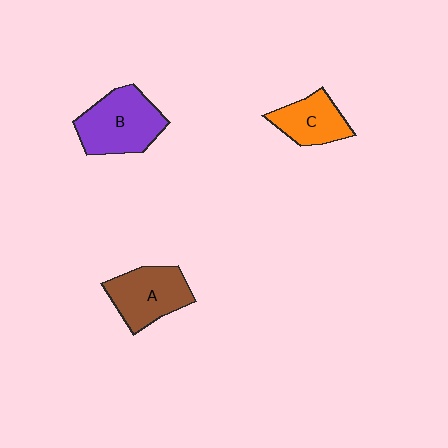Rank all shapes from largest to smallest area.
From largest to smallest: B (purple), A (brown), C (orange).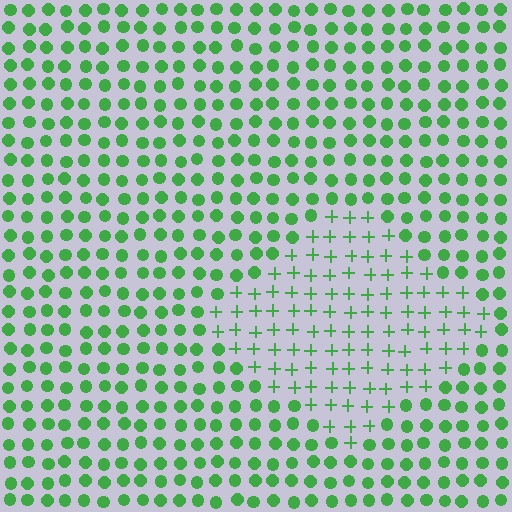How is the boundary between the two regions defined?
The boundary is defined by a change in element shape: plus signs inside vs. circles outside. All elements share the same color and spacing.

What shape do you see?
I see a diamond.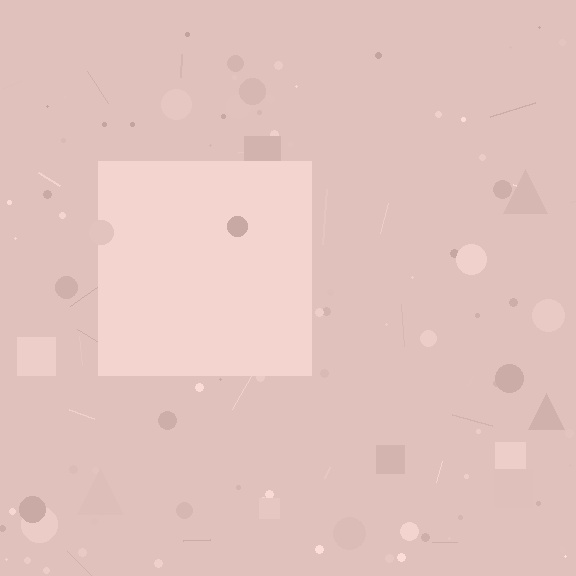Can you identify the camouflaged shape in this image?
The camouflaged shape is a square.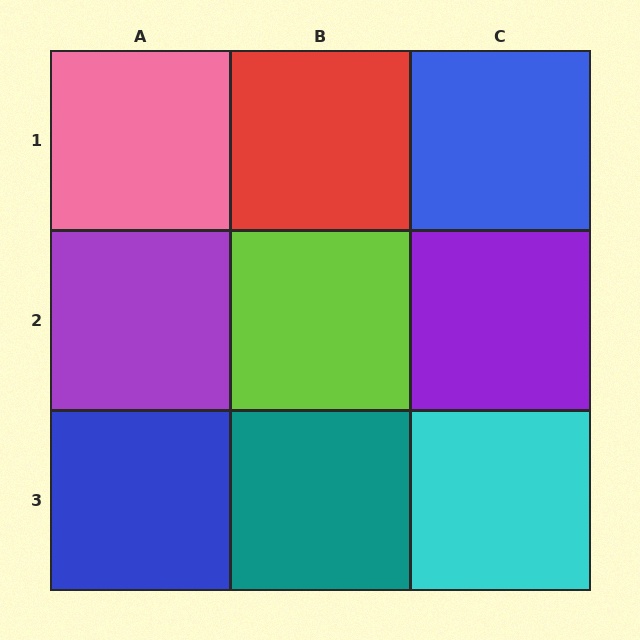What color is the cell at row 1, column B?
Red.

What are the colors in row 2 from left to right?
Purple, lime, purple.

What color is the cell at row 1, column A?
Pink.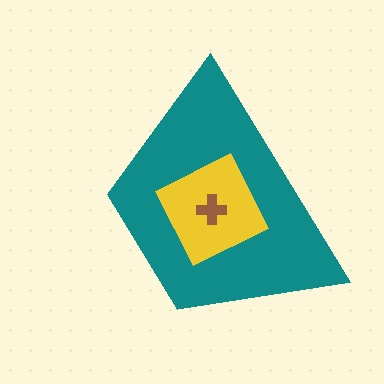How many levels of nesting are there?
3.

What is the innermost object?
The brown cross.